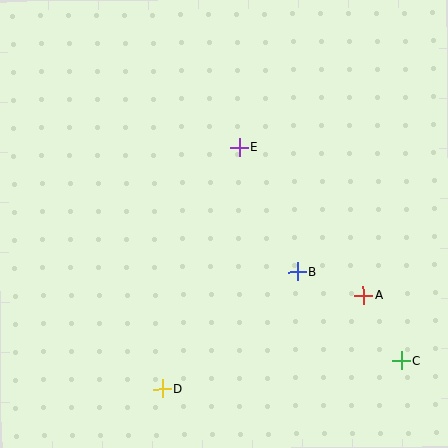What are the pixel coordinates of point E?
Point E is at (239, 147).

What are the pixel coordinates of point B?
Point B is at (298, 272).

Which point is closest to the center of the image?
Point E at (239, 147) is closest to the center.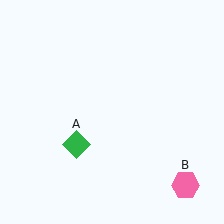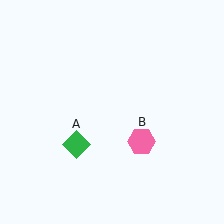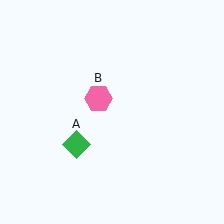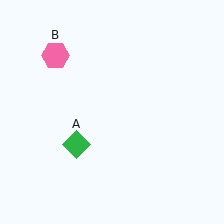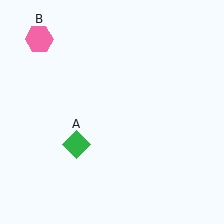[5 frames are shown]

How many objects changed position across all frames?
1 object changed position: pink hexagon (object B).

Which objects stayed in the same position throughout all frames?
Green diamond (object A) remained stationary.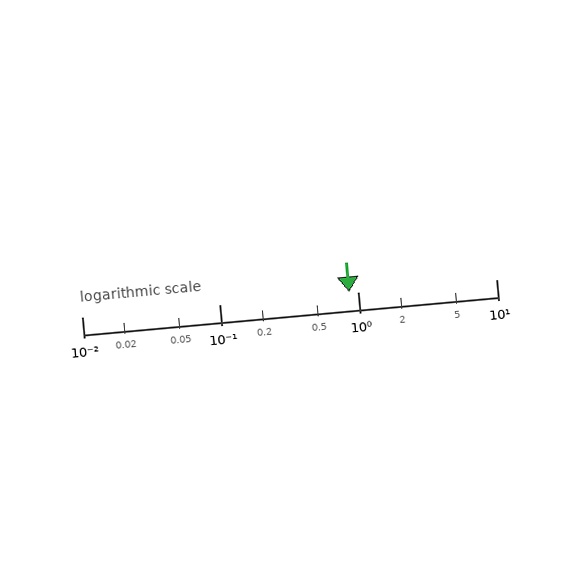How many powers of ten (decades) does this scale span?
The scale spans 3 decades, from 0.01 to 10.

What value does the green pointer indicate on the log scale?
The pointer indicates approximately 0.87.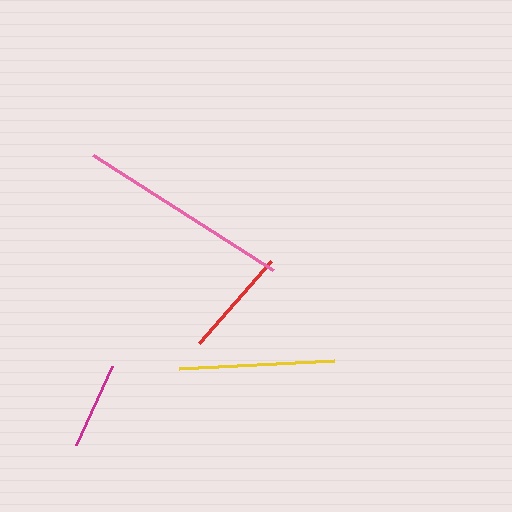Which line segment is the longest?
The pink line is the longest at approximately 214 pixels.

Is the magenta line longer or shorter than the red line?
The red line is longer than the magenta line.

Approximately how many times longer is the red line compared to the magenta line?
The red line is approximately 1.3 times the length of the magenta line.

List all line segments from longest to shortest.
From longest to shortest: pink, yellow, red, magenta.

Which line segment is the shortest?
The magenta line is the shortest at approximately 87 pixels.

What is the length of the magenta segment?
The magenta segment is approximately 87 pixels long.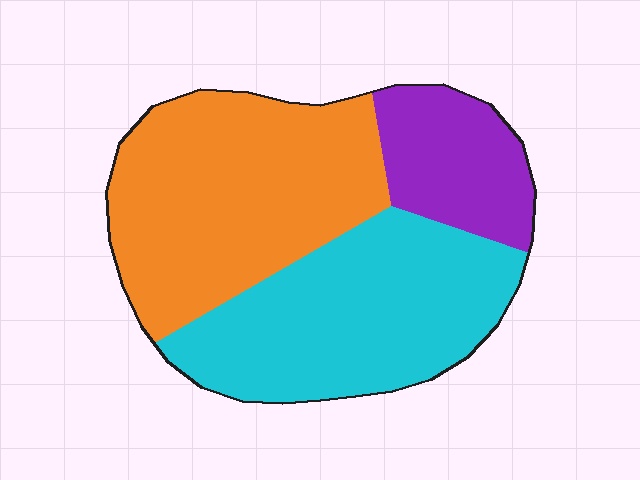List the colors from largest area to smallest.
From largest to smallest: orange, cyan, purple.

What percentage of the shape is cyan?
Cyan takes up about two fifths (2/5) of the shape.